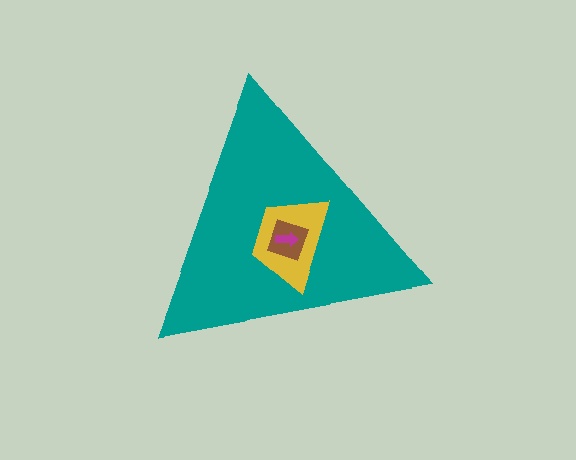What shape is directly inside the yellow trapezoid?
The brown diamond.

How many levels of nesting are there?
4.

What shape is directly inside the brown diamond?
The magenta arrow.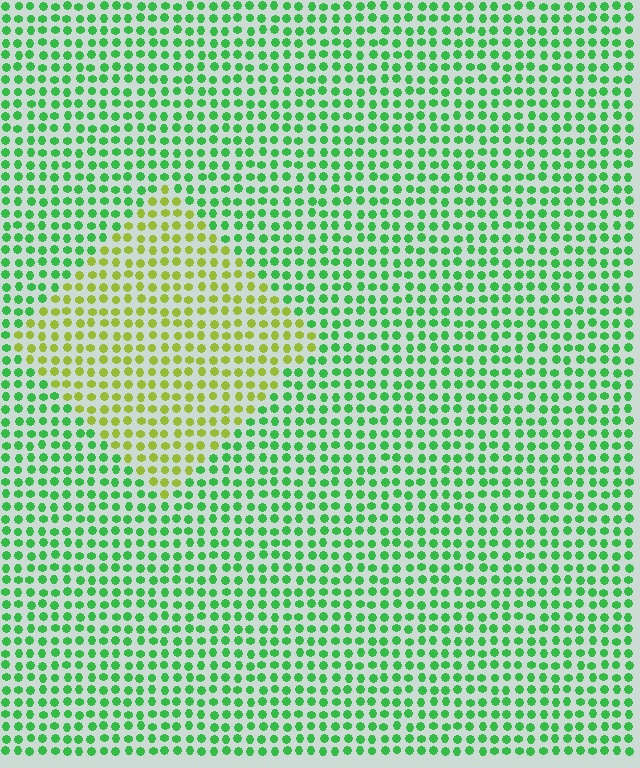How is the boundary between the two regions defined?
The boundary is defined purely by a slight shift in hue (about 52 degrees). Spacing, size, and orientation are identical on both sides.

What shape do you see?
I see a diamond.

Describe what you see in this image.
The image is filled with small green elements in a uniform arrangement. A diamond-shaped region is visible where the elements are tinted to a slightly different hue, forming a subtle color boundary.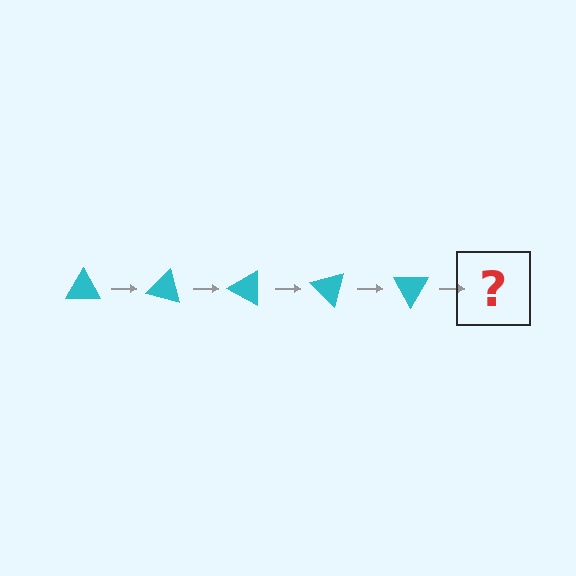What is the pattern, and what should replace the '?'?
The pattern is that the triangle rotates 15 degrees each step. The '?' should be a cyan triangle rotated 75 degrees.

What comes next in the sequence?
The next element should be a cyan triangle rotated 75 degrees.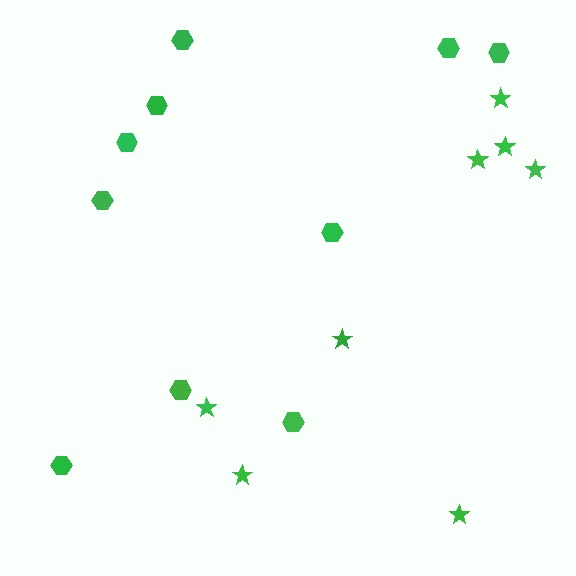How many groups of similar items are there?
There are 2 groups: one group of stars (8) and one group of hexagons (10).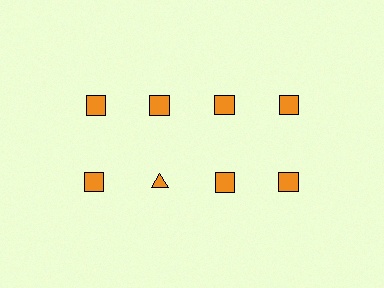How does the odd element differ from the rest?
It has a different shape: triangle instead of square.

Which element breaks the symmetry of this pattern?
The orange triangle in the second row, second from left column breaks the symmetry. All other shapes are orange squares.